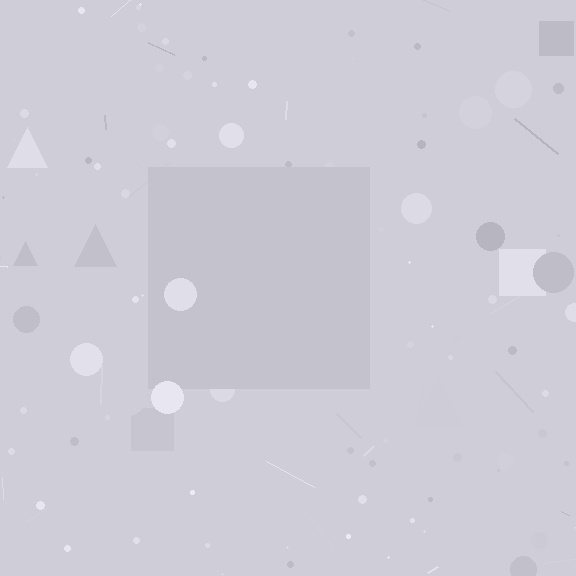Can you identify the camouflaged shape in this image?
The camouflaged shape is a square.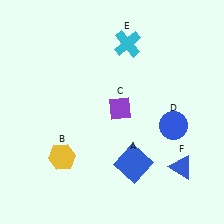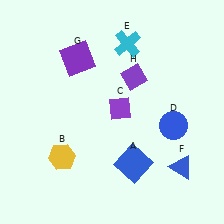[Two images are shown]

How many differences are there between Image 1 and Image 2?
There are 2 differences between the two images.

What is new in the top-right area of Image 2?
A purple diamond (H) was added in the top-right area of Image 2.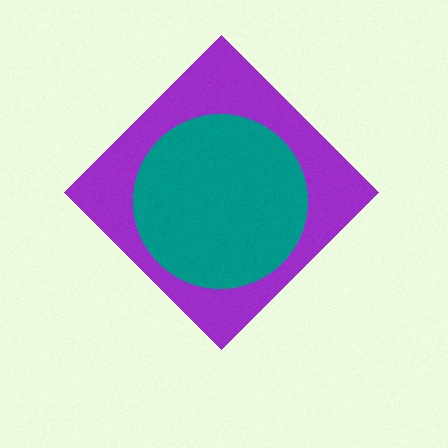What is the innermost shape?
The teal circle.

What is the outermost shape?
The purple diamond.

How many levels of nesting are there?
2.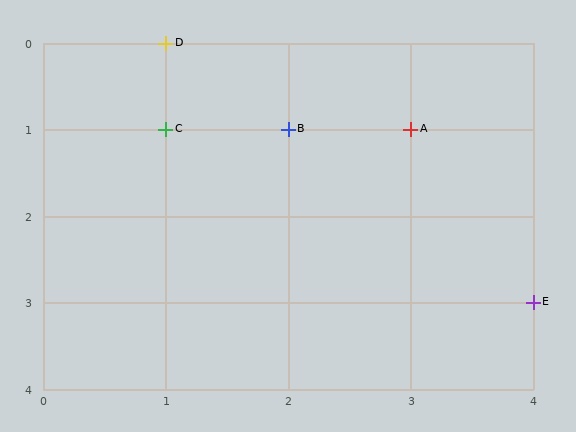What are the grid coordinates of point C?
Point C is at grid coordinates (1, 1).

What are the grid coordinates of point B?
Point B is at grid coordinates (2, 1).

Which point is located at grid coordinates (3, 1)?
Point A is at (3, 1).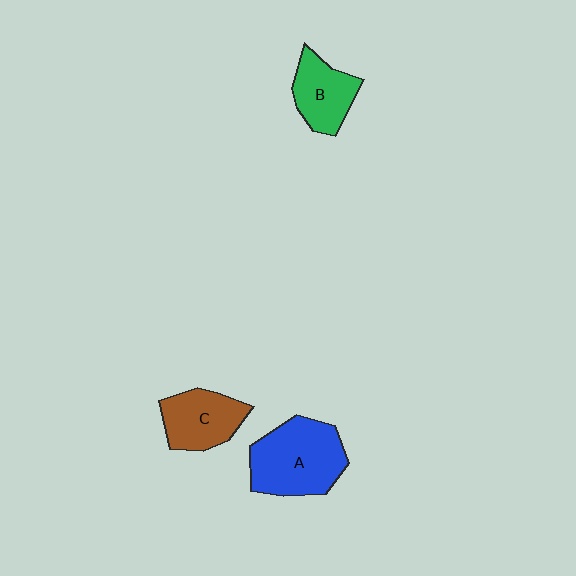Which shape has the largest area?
Shape A (blue).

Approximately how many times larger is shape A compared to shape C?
Approximately 1.5 times.